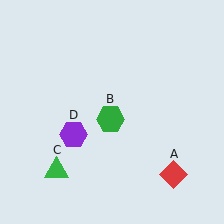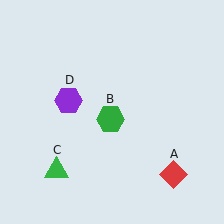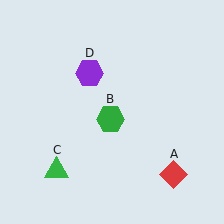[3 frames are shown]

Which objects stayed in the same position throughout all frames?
Red diamond (object A) and green hexagon (object B) and green triangle (object C) remained stationary.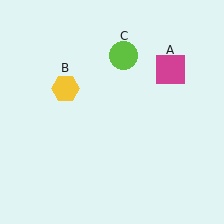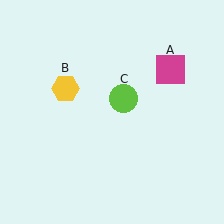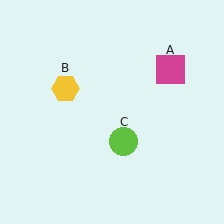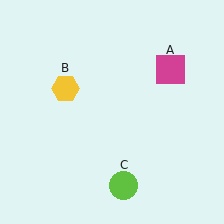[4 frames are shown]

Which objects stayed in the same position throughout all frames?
Magenta square (object A) and yellow hexagon (object B) remained stationary.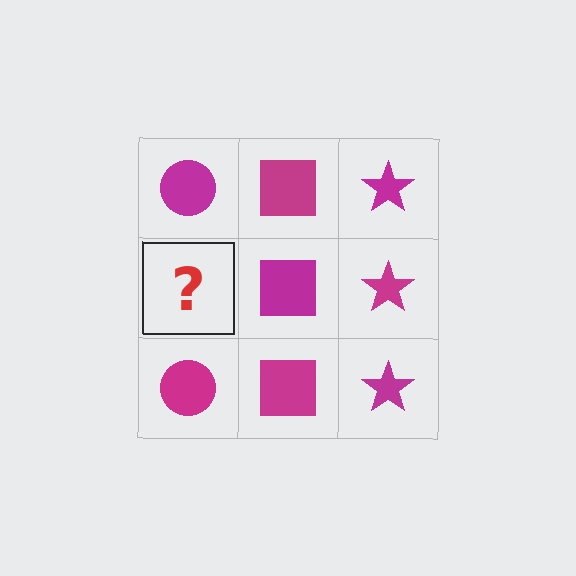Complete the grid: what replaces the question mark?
The question mark should be replaced with a magenta circle.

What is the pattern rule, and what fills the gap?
The rule is that each column has a consistent shape. The gap should be filled with a magenta circle.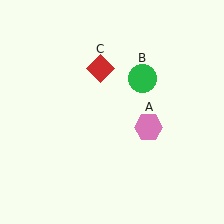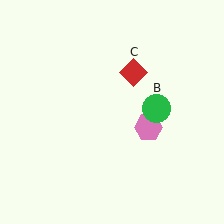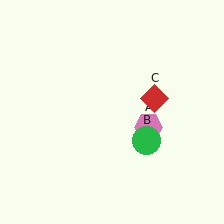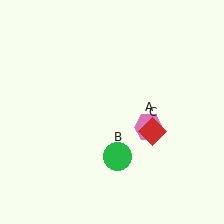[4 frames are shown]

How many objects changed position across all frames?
2 objects changed position: green circle (object B), red diamond (object C).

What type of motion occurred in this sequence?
The green circle (object B), red diamond (object C) rotated clockwise around the center of the scene.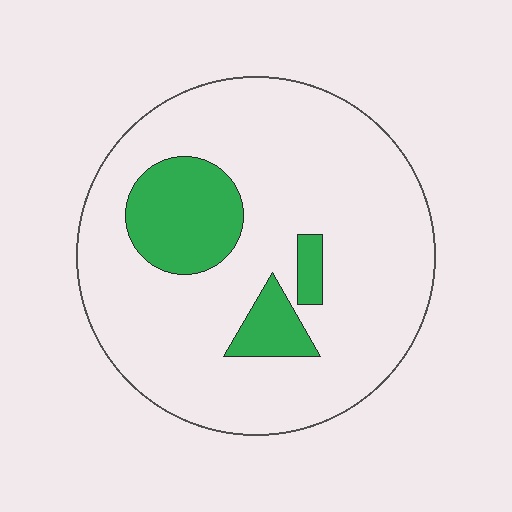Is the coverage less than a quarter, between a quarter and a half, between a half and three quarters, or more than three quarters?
Less than a quarter.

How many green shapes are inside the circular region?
3.